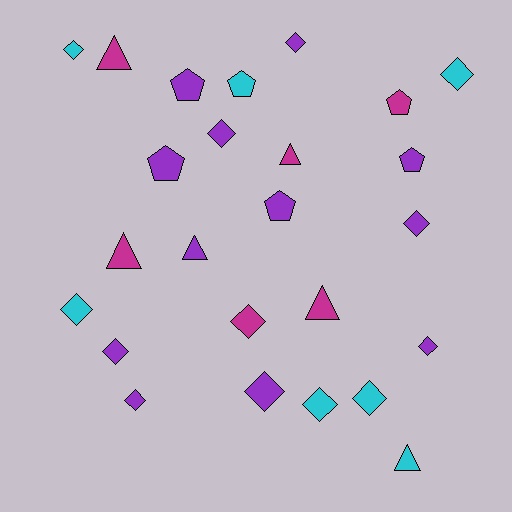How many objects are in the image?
There are 25 objects.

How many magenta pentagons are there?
There is 1 magenta pentagon.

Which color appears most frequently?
Purple, with 12 objects.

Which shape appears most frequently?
Diamond, with 13 objects.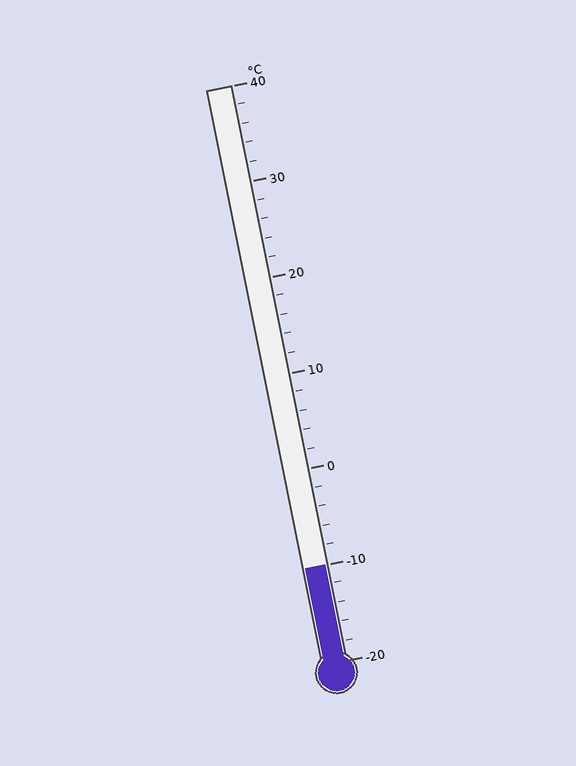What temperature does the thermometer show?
The thermometer shows approximately -10°C.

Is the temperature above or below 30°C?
The temperature is below 30°C.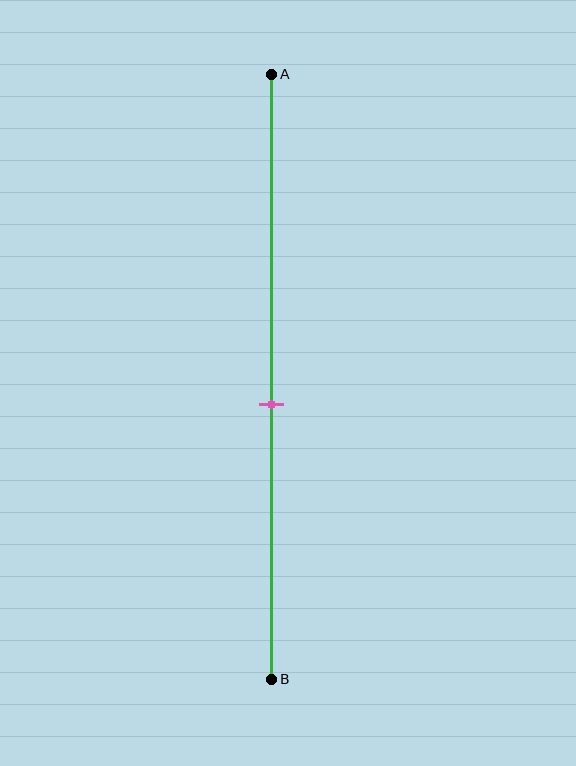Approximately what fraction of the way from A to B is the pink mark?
The pink mark is approximately 55% of the way from A to B.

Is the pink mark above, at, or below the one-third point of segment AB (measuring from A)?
The pink mark is below the one-third point of segment AB.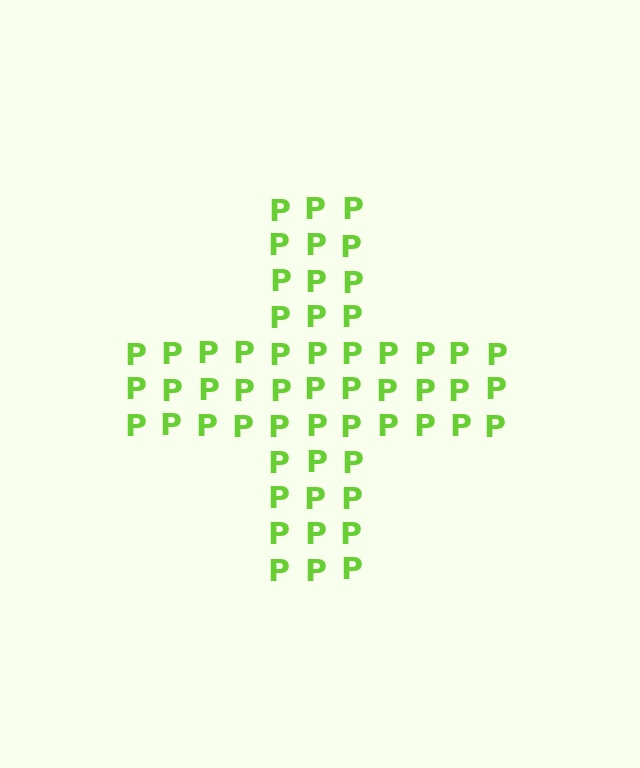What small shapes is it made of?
It is made of small letter P's.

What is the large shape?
The large shape is a cross.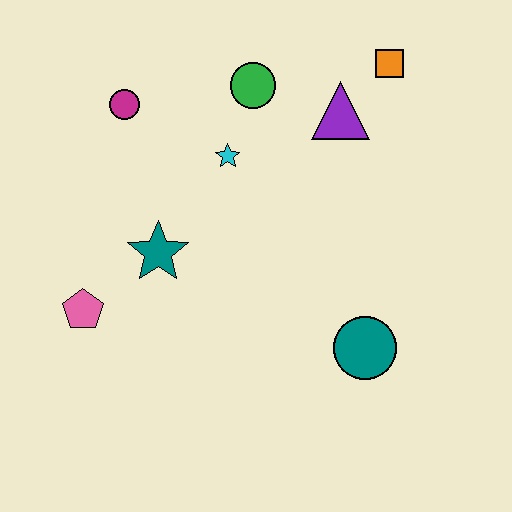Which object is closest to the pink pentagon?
The teal star is closest to the pink pentagon.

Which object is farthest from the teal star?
The orange square is farthest from the teal star.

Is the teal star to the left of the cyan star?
Yes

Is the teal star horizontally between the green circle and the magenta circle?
Yes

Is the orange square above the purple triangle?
Yes